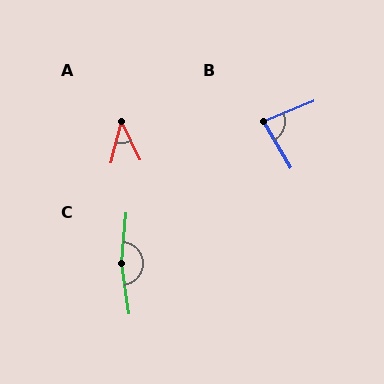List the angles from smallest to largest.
A (40°), B (82°), C (167°).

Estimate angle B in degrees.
Approximately 82 degrees.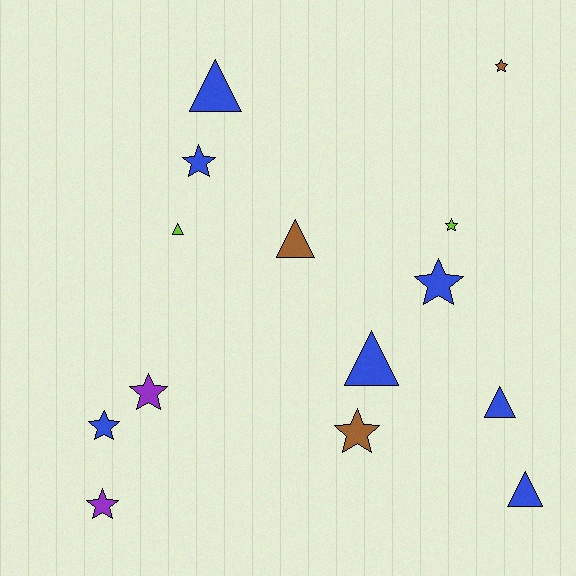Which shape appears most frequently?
Star, with 8 objects.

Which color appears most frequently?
Blue, with 7 objects.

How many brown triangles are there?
There is 1 brown triangle.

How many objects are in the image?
There are 14 objects.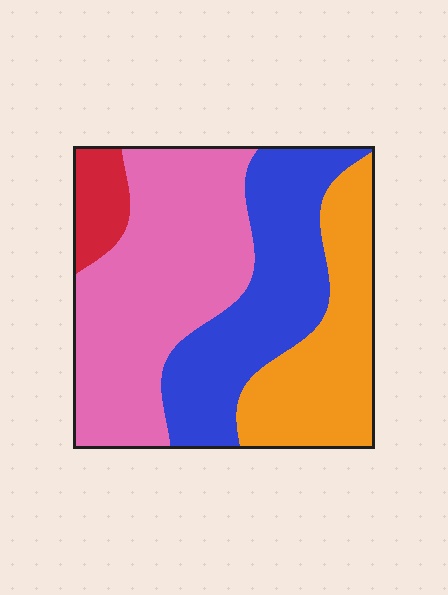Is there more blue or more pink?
Pink.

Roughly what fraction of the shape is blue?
Blue covers 29% of the shape.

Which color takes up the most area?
Pink, at roughly 40%.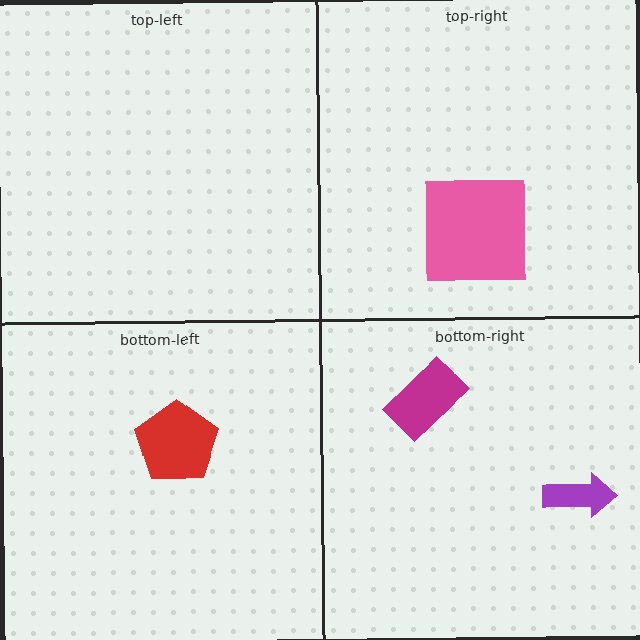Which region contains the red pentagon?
The bottom-left region.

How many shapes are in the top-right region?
1.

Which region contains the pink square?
The top-right region.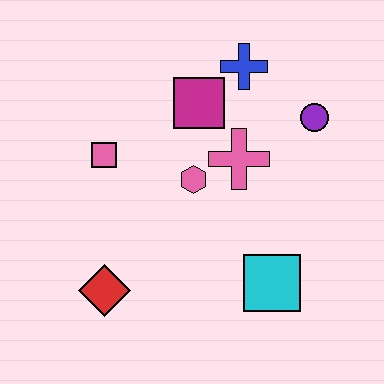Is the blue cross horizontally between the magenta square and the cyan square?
Yes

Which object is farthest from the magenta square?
The red diamond is farthest from the magenta square.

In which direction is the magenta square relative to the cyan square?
The magenta square is above the cyan square.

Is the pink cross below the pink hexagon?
No